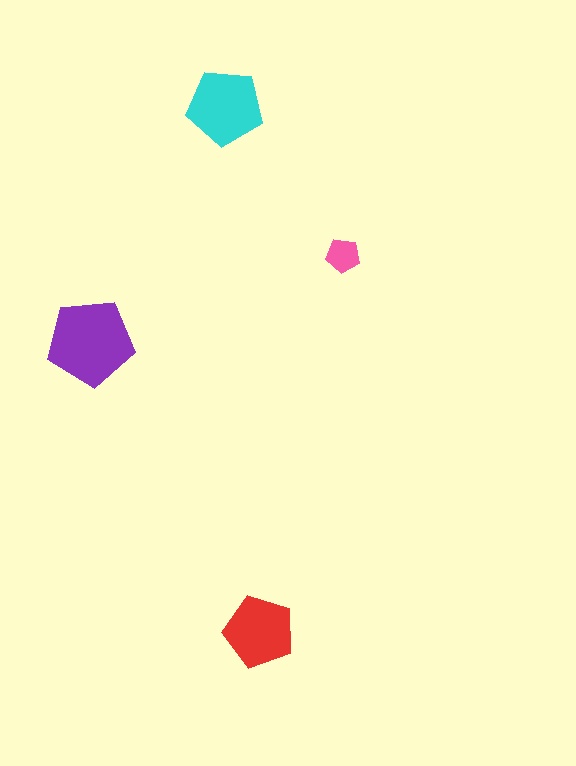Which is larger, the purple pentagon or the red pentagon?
The purple one.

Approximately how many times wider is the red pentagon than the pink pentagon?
About 2 times wider.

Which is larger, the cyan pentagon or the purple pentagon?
The purple one.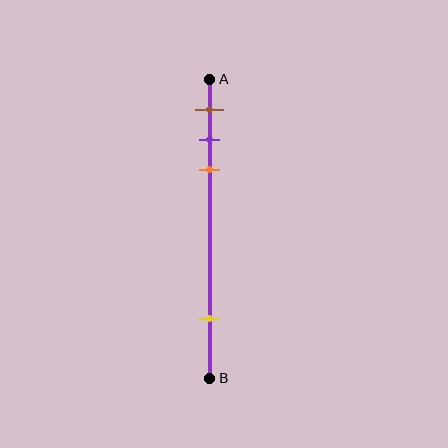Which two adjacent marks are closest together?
The purple and orange marks are the closest adjacent pair.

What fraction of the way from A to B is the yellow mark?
The yellow mark is approximately 80% (0.8) of the way from A to B.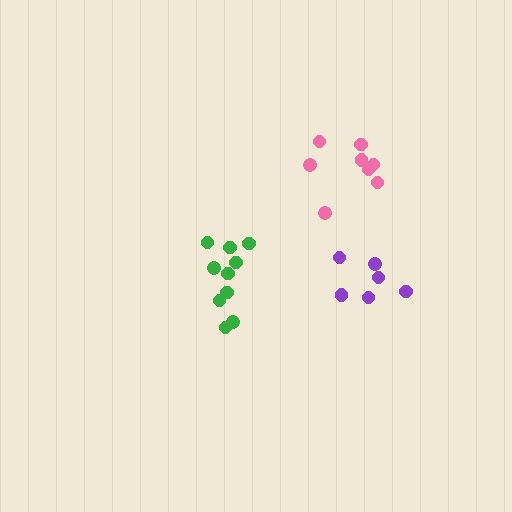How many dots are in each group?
Group 1: 8 dots, Group 2: 6 dots, Group 3: 10 dots (24 total).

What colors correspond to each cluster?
The clusters are colored: pink, purple, green.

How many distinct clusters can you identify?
There are 3 distinct clusters.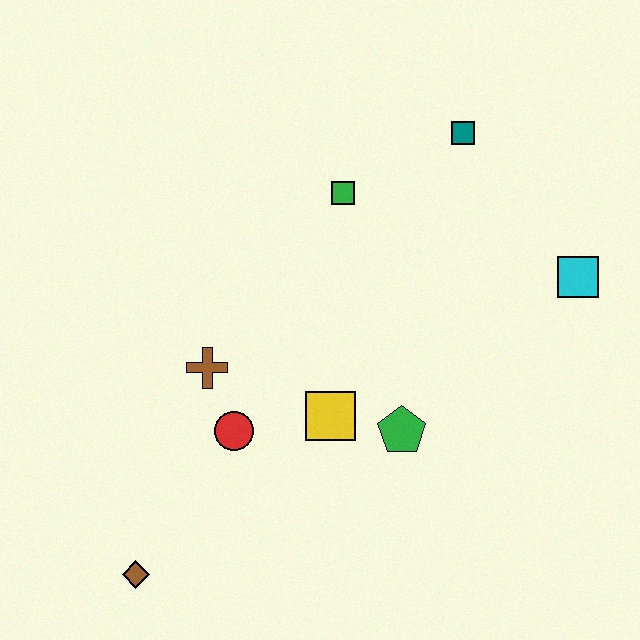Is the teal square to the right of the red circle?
Yes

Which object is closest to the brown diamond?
The red circle is closest to the brown diamond.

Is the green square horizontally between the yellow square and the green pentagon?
Yes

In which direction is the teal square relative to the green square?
The teal square is to the right of the green square.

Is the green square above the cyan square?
Yes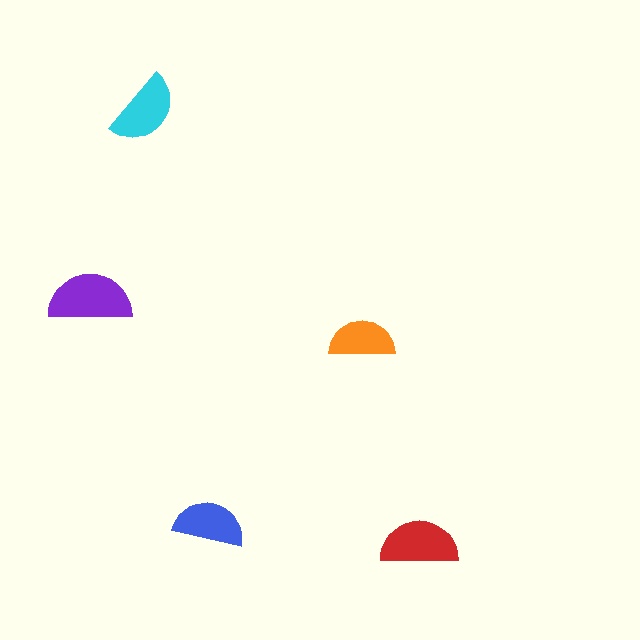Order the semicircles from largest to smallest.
the purple one, the red one, the cyan one, the blue one, the orange one.